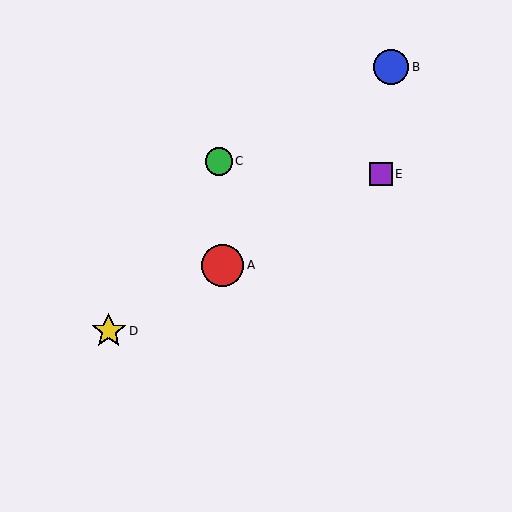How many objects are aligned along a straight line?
3 objects (A, D, E) are aligned along a straight line.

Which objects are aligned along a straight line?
Objects A, D, E are aligned along a straight line.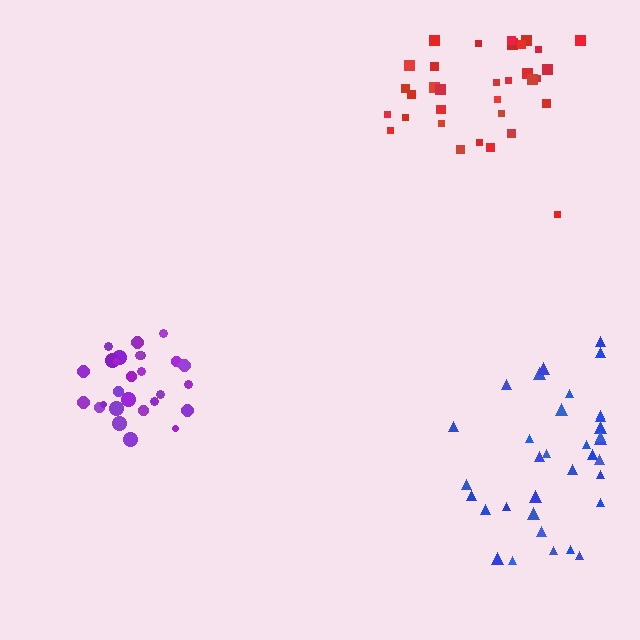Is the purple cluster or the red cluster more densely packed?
Purple.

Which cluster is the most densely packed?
Purple.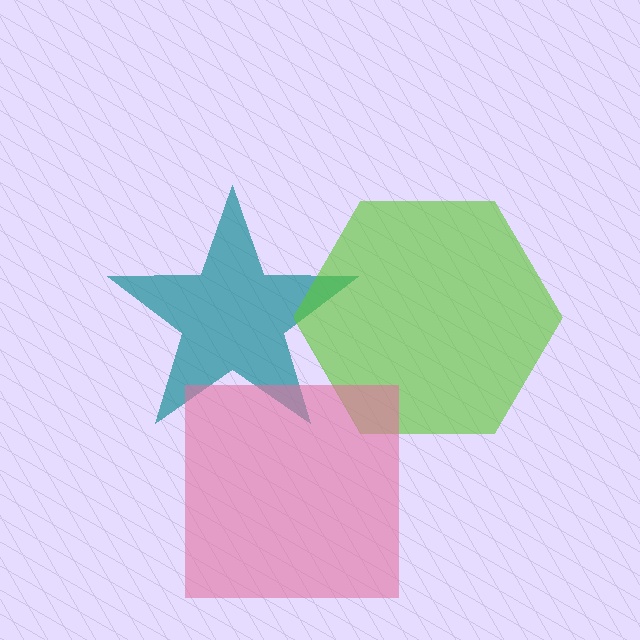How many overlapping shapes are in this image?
There are 3 overlapping shapes in the image.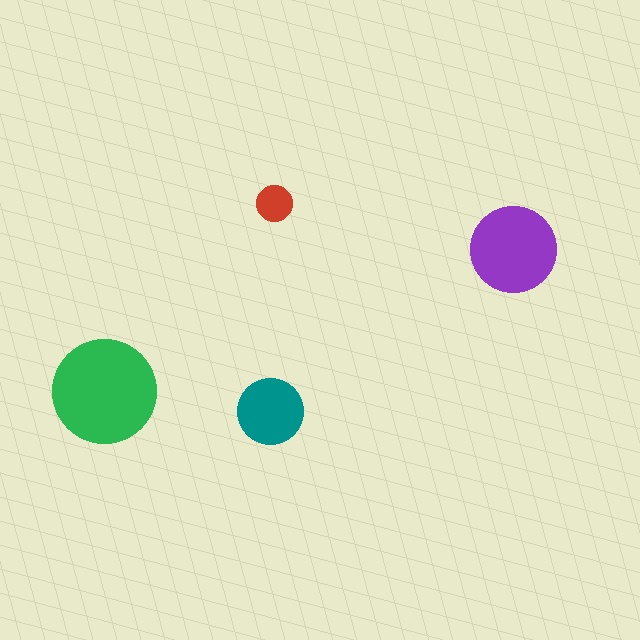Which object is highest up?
The red circle is topmost.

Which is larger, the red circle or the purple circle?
The purple one.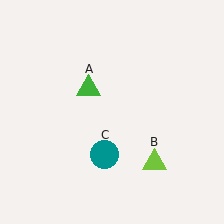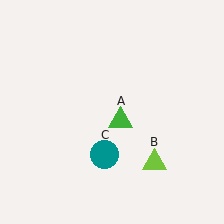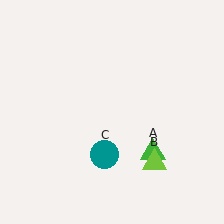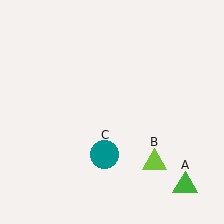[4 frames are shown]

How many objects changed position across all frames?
1 object changed position: green triangle (object A).